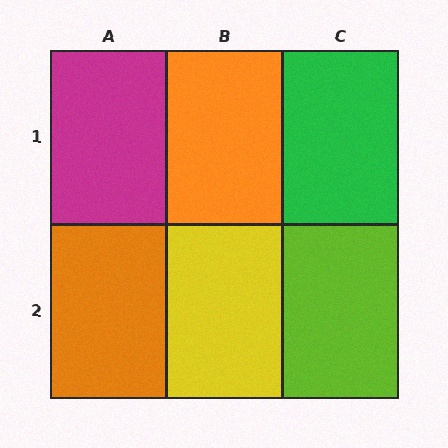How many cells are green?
1 cell is green.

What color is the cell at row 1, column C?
Green.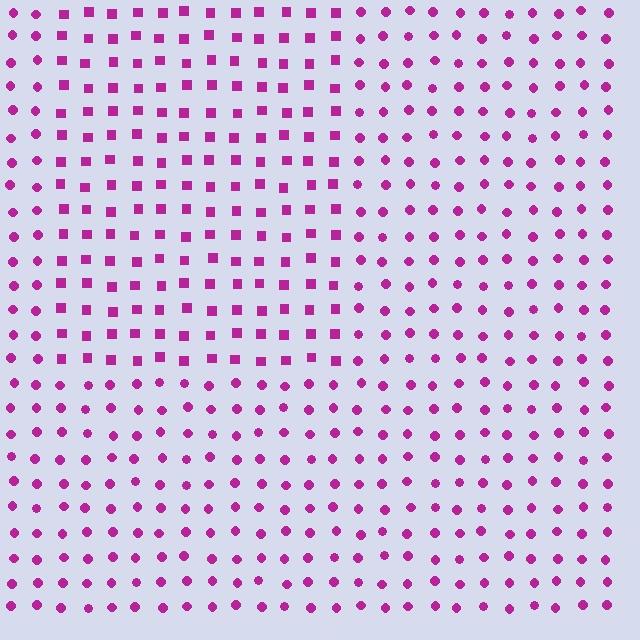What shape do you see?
I see a rectangle.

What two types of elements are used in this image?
The image uses squares inside the rectangle region and circles outside it.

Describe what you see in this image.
The image is filled with small magenta elements arranged in a uniform grid. A rectangle-shaped region contains squares, while the surrounding area contains circles. The boundary is defined purely by the change in element shape.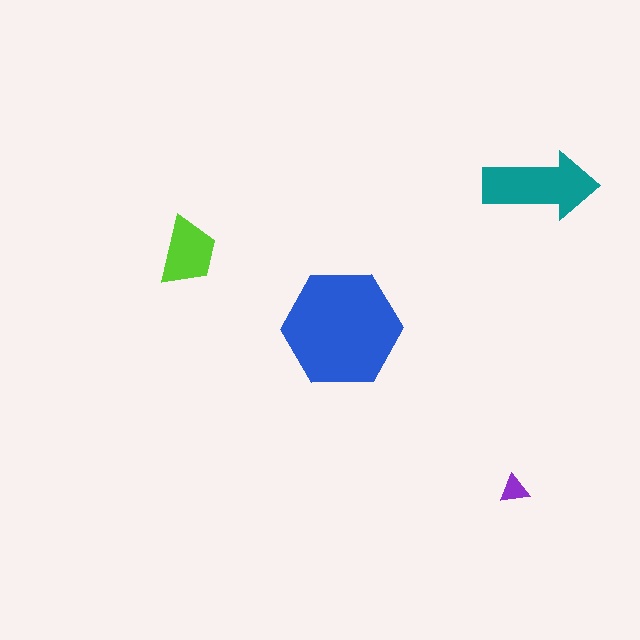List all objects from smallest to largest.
The purple triangle, the lime trapezoid, the teal arrow, the blue hexagon.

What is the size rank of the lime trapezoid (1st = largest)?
3rd.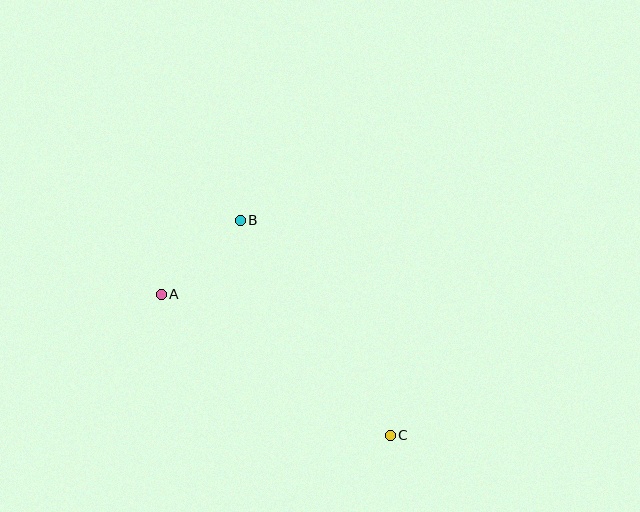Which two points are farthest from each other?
Points A and C are farthest from each other.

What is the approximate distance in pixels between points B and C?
The distance between B and C is approximately 262 pixels.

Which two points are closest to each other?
Points A and B are closest to each other.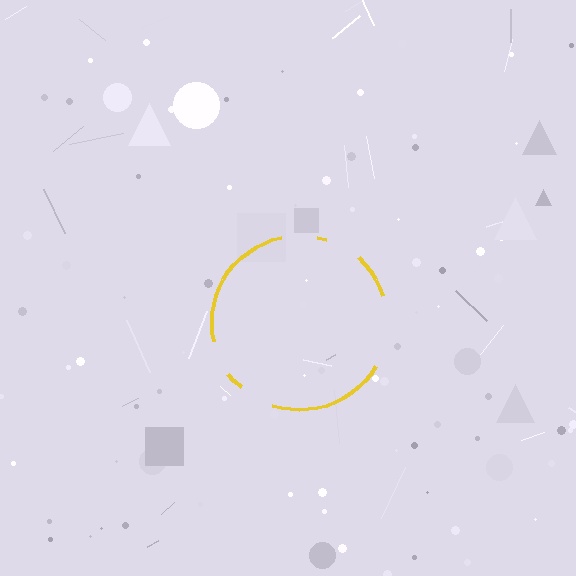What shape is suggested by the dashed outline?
The dashed outline suggests a circle.